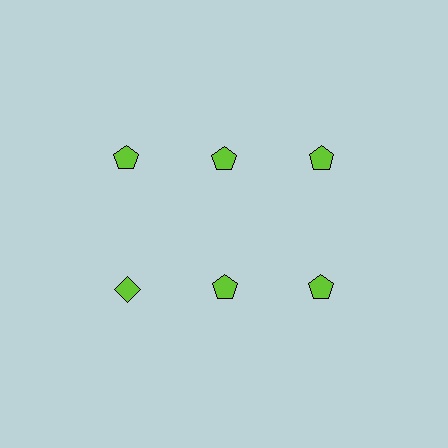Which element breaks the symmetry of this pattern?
The lime diamond in the second row, leftmost column breaks the symmetry. All other shapes are lime pentagons.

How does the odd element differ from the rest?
It has a different shape: diamond instead of pentagon.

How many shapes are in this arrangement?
There are 6 shapes arranged in a grid pattern.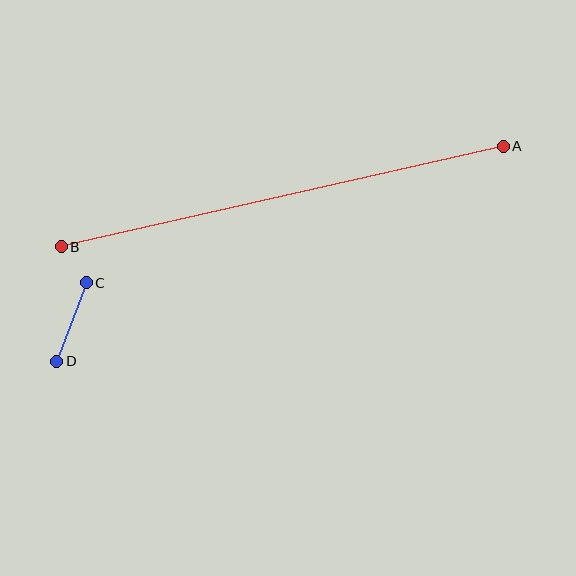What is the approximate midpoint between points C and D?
The midpoint is at approximately (71, 322) pixels.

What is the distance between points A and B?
The distance is approximately 453 pixels.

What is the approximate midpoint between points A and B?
The midpoint is at approximately (282, 197) pixels.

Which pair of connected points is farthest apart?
Points A and B are farthest apart.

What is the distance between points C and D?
The distance is approximately 84 pixels.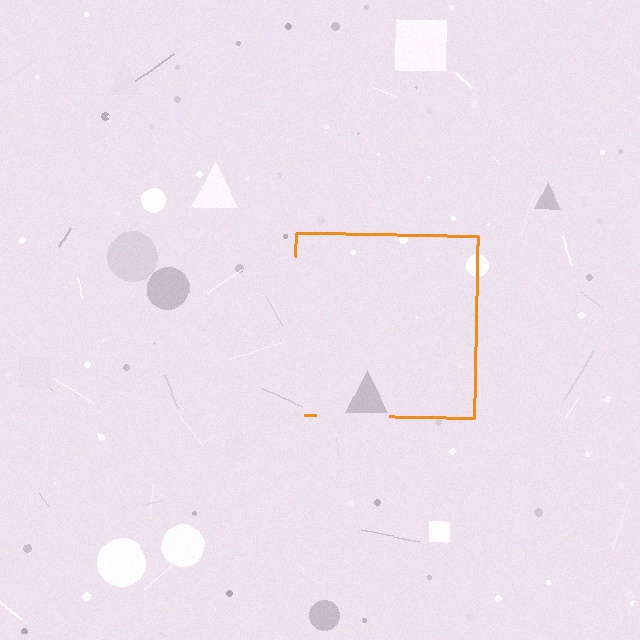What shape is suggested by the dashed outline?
The dashed outline suggests a square.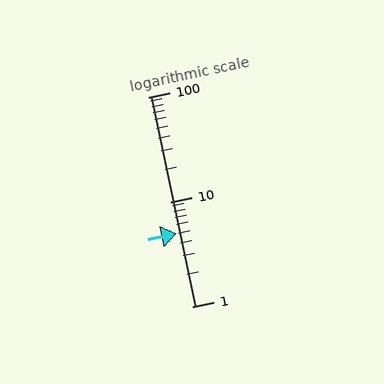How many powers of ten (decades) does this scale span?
The scale spans 2 decades, from 1 to 100.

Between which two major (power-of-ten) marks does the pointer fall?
The pointer is between 1 and 10.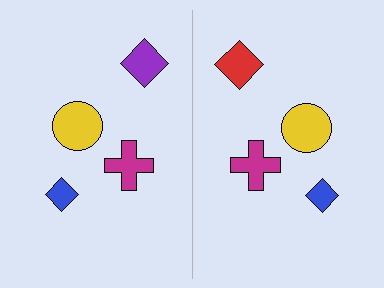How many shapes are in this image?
There are 8 shapes in this image.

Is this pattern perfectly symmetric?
No, the pattern is not perfectly symmetric. The red diamond on the right side breaks the symmetry — its mirror counterpart is purple.